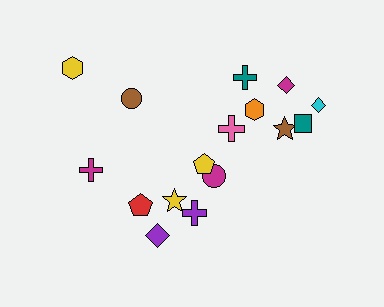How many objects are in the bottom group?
There are 6 objects.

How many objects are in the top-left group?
There are 3 objects.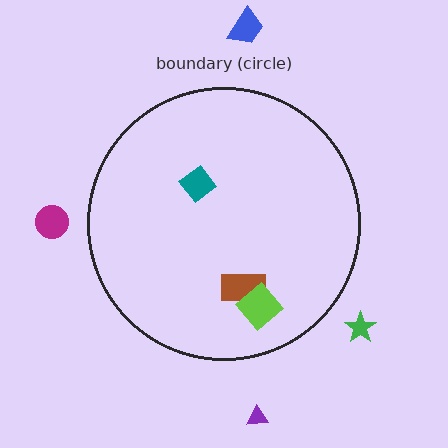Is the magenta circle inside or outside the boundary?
Outside.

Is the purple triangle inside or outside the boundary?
Outside.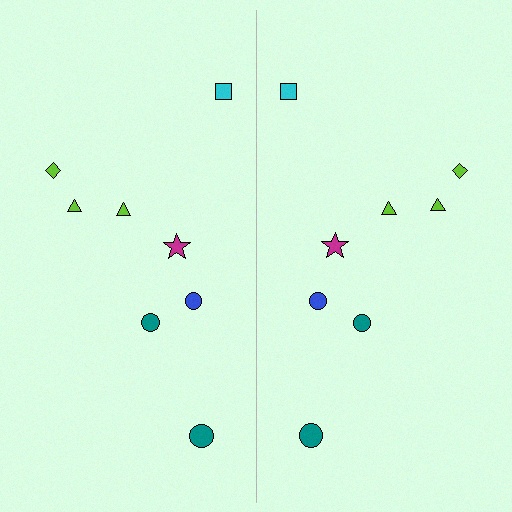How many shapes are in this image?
There are 16 shapes in this image.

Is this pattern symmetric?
Yes, this pattern has bilateral (reflection) symmetry.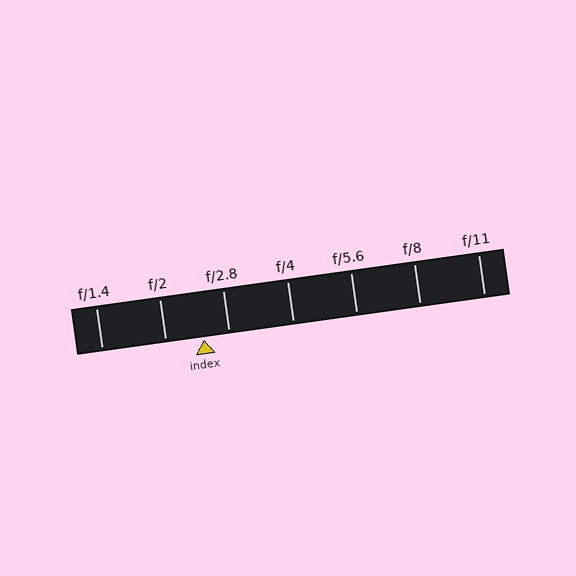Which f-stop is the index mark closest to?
The index mark is closest to f/2.8.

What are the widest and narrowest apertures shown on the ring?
The widest aperture shown is f/1.4 and the narrowest is f/11.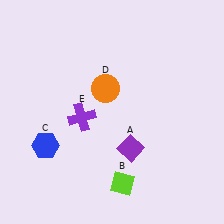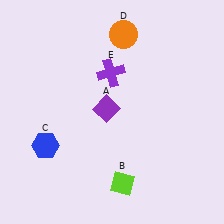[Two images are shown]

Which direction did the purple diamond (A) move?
The purple diamond (A) moved up.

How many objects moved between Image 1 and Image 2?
3 objects moved between the two images.